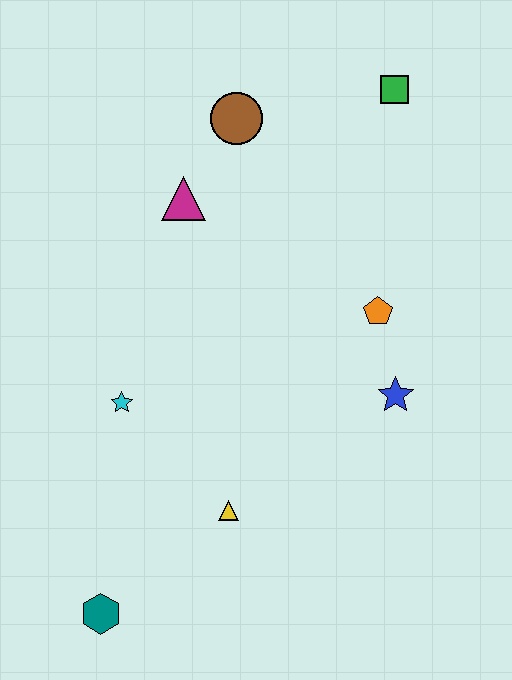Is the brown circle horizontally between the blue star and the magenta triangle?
Yes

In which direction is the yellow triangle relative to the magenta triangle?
The yellow triangle is below the magenta triangle.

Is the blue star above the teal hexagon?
Yes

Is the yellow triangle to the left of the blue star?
Yes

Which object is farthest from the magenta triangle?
The teal hexagon is farthest from the magenta triangle.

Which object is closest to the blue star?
The orange pentagon is closest to the blue star.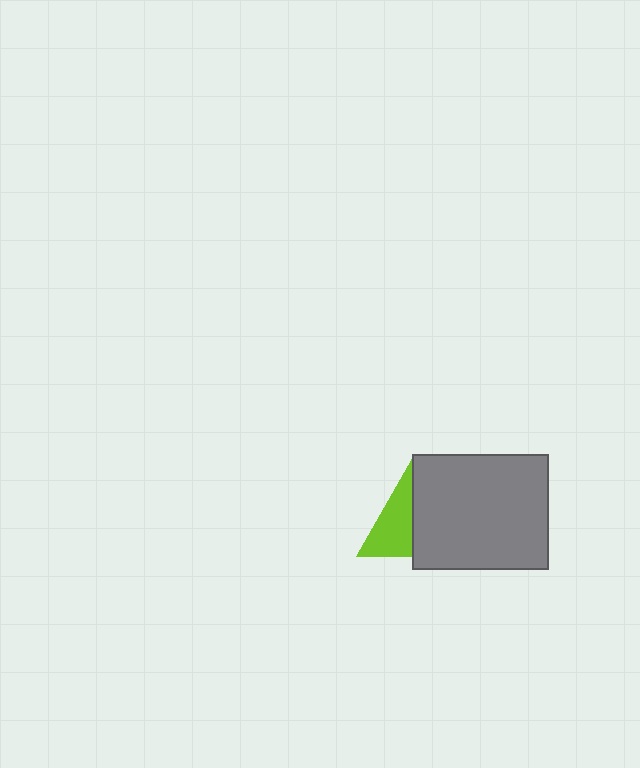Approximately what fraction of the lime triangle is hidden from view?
Roughly 52% of the lime triangle is hidden behind the gray rectangle.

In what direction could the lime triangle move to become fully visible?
The lime triangle could move left. That would shift it out from behind the gray rectangle entirely.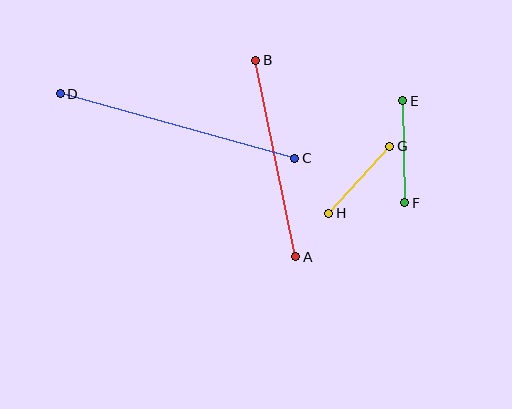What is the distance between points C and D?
The distance is approximately 243 pixels.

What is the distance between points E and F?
The distance is approximately 102 pixels.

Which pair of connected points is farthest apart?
Points C and D are farthest apart.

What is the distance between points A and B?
The distance is approximately 201 pixels.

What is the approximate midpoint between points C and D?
The midpoint is at approximately (178, 126) pixels.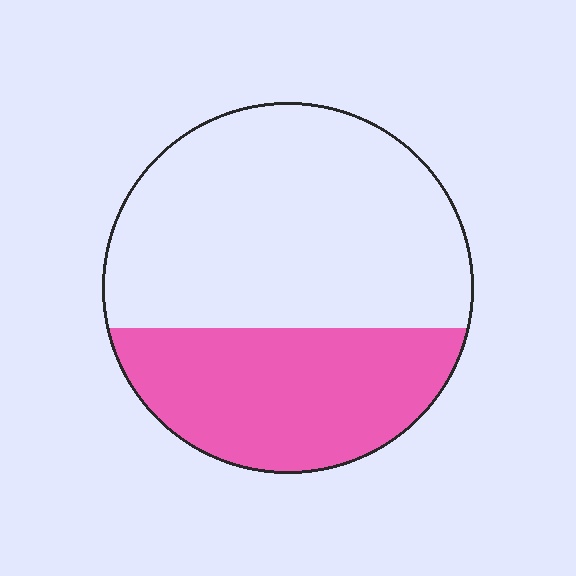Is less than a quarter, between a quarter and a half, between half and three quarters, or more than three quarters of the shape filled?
Between a quarter and a half.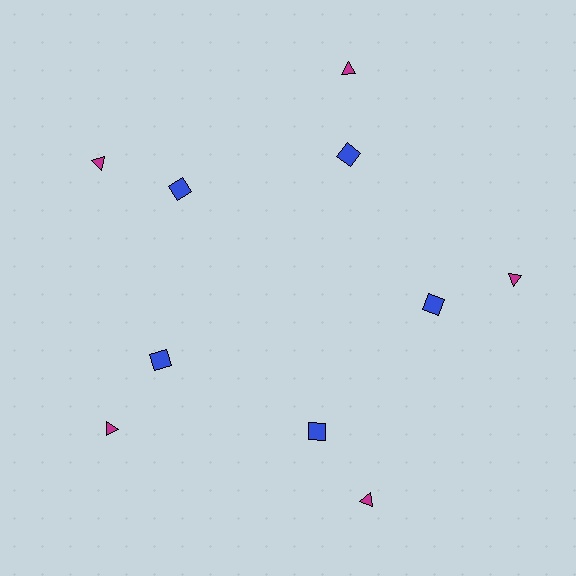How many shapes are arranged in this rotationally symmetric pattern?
There are 10 shapes, arranged in 5 groups of 2.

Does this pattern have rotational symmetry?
Yes, this pattern has 5-fold rotational symmetry. It looks the same after rotating 72 degrees around the center.